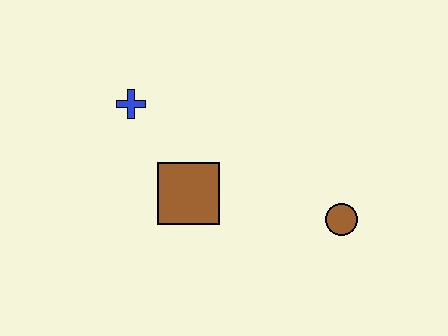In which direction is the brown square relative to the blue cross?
The brown square is below the blue cross.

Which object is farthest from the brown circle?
The blue cross is farthest from the brown circle.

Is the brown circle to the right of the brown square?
Yes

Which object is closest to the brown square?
The blue cross is closest to the brown square.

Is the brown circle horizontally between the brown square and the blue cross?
No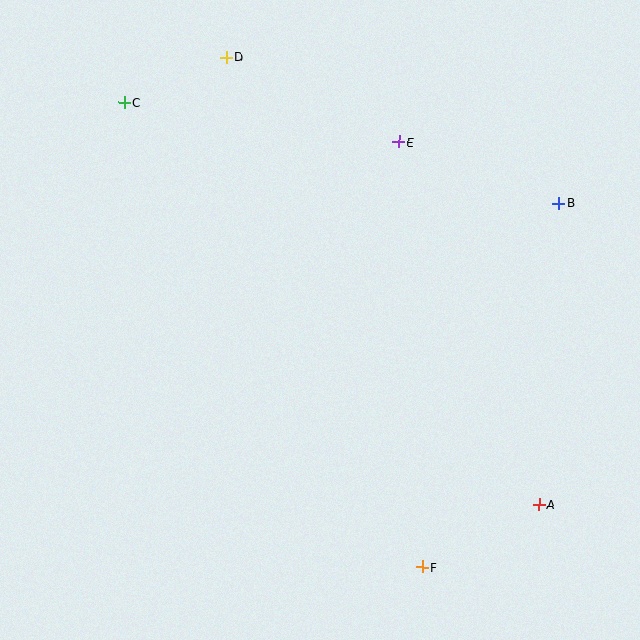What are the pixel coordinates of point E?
Point E is at (399, 142).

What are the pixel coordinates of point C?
Point C is at (124, 103).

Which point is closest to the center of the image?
Point E at (399, 142) is closest to the center.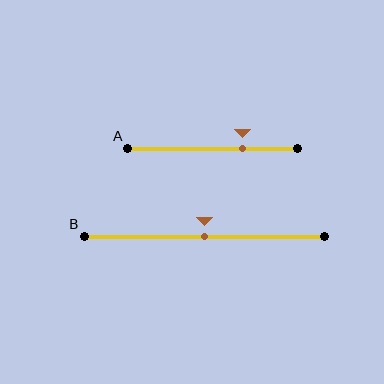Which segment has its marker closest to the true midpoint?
Segment B has its marker closest to the true midpoint.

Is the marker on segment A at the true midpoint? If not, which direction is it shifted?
No, the marker on segment A is shifted to the right by about 18% of the segment length.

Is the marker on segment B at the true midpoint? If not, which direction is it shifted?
Yes, the marker on segment B is at the true midpoint.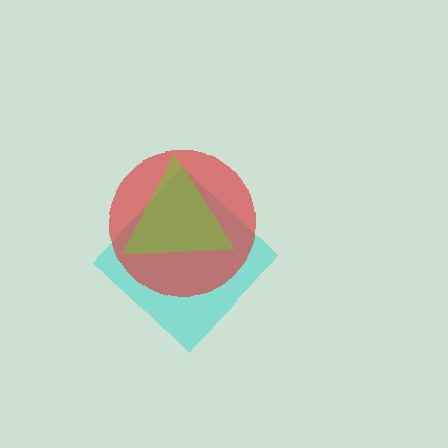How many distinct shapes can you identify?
There are 3 distinct shapes: a cyan diamond, a red circle, a lime triangle.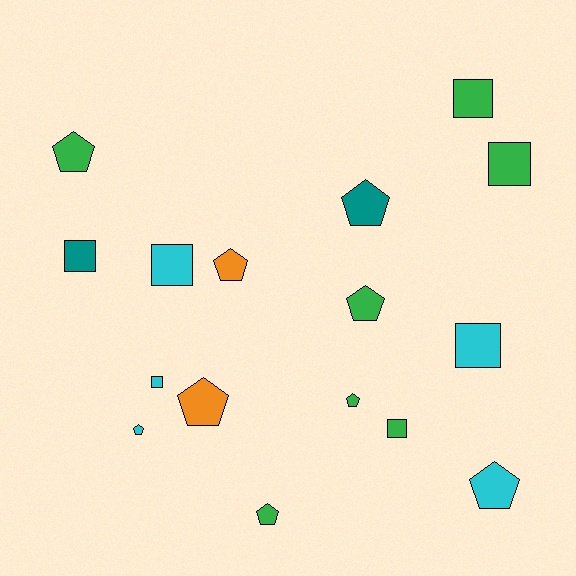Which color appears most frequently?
Green, with 7 objects.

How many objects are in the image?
There are 16 objects.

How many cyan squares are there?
There are 3 cyan squares.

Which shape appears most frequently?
Pentagon, with 9 objects.